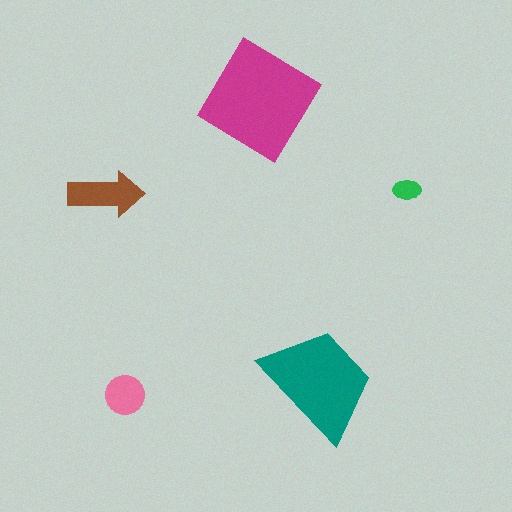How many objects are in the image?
There are 5 objects in the image.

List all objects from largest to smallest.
The magenta diamond, the teal trapezoid, the brown arrow, the pink circle, the green ellipse.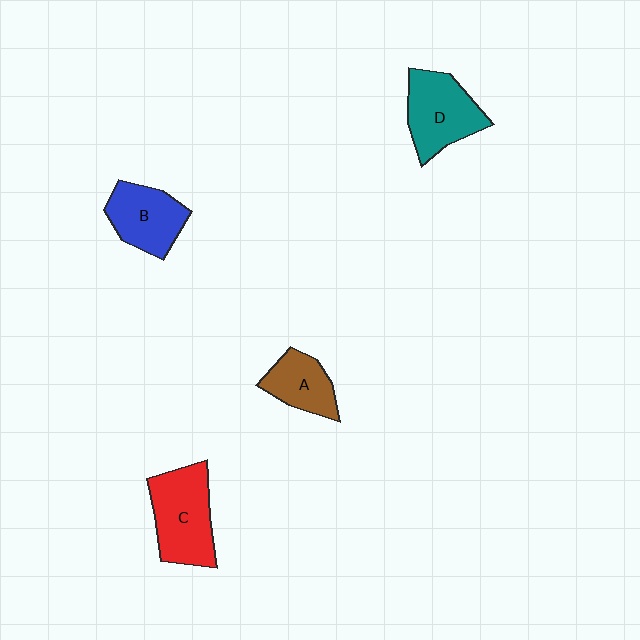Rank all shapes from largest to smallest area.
From largest to smallest: C (red), D (teal), B (blue), A (brown).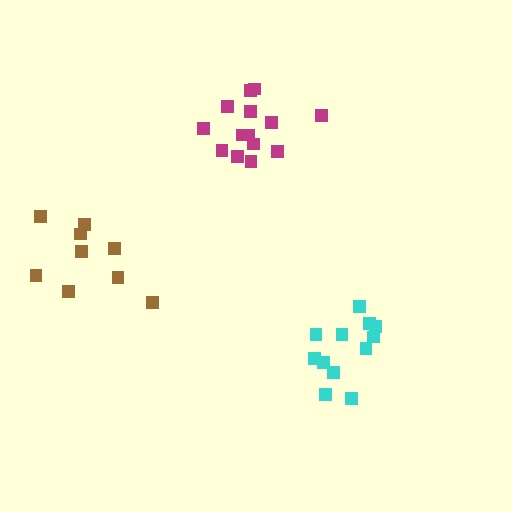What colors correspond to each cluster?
The clusters are colored: cyan, brown, magenta.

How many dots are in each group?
Group 1: 12 dots, Group 2: 9 dots, Group 3: 14 dots (35 total).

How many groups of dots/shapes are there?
There are 3 groups.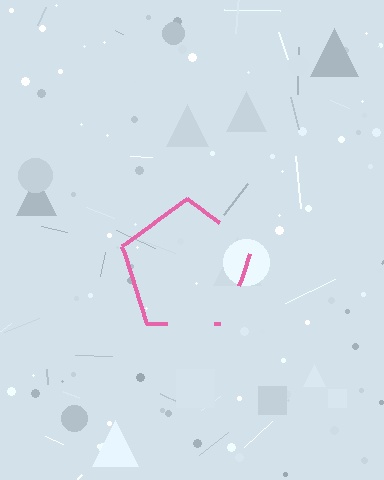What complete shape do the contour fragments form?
The contour fragments form a pentagon.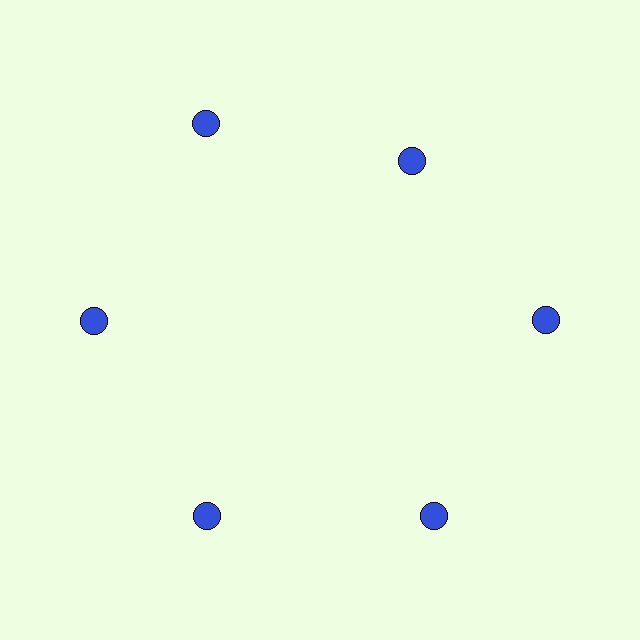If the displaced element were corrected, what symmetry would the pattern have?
It would have 6-fold rotational symmetry — the pattern would map onto itself every 60 degrees.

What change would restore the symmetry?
The symmetry would be restored by moving it outward, back onto the ring so that all 6 circles sit at equal angles and equal distance from the center.